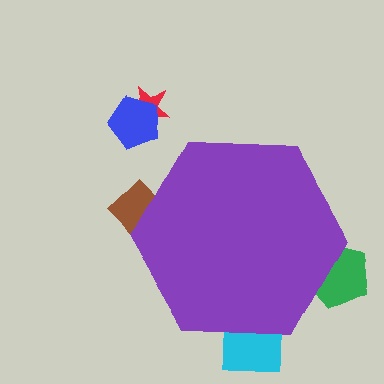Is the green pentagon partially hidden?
Yes, the green pentagon is partially hidden behind the purple hexagon.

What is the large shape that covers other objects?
A purple hexagon.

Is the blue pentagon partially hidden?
No, the blue pentagon is fully visible.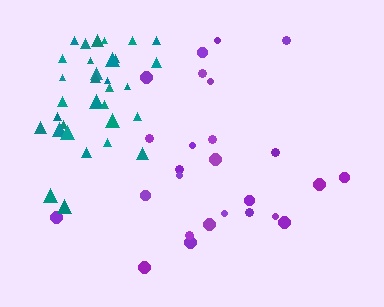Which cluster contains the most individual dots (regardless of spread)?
Teal (32).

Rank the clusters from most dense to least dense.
teal, purple.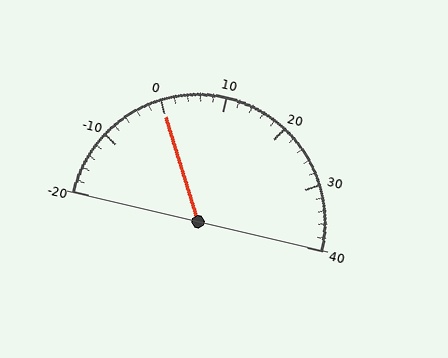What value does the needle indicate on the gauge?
The needle indicates approximately 0.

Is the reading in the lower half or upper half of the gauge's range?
The reading is in the lower half of the range (-20 to 40).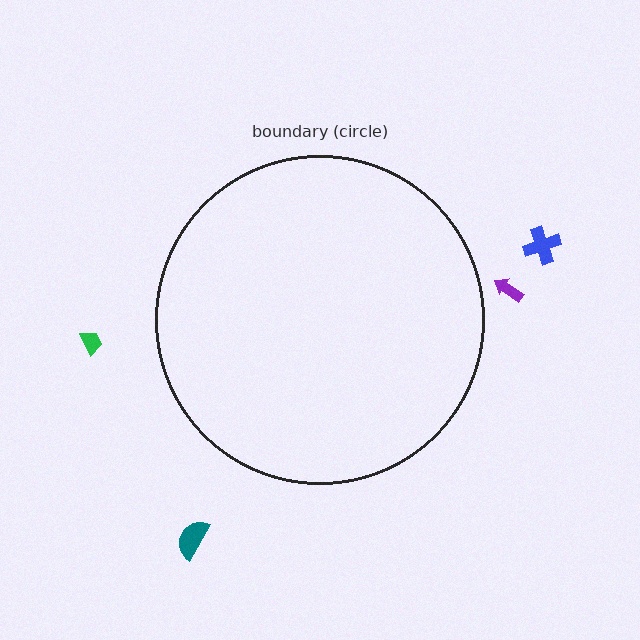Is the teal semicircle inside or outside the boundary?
Outside.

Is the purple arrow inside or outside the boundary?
Outside.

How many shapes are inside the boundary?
0 inside, 4 outside.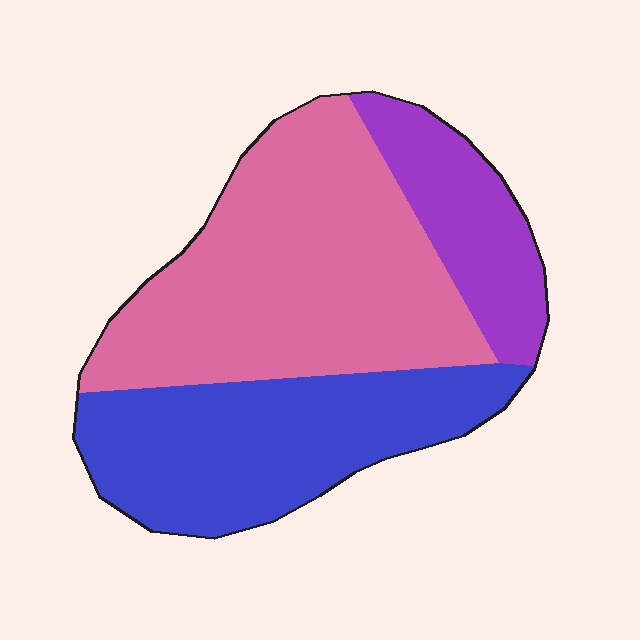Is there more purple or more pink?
Pink.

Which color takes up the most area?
Pink, at roughly 50%.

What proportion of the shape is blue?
Blue covers 35% of the shape.